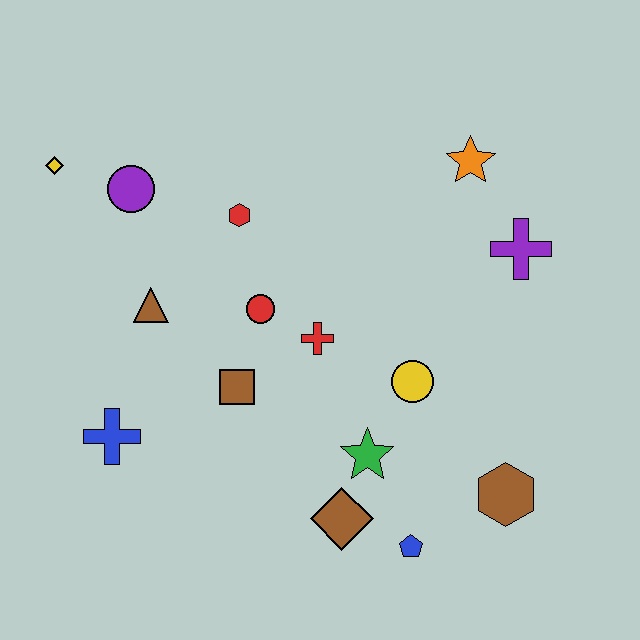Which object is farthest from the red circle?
The brown hexagon is farthest from the red circle.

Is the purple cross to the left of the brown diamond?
No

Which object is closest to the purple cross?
The orange star is closest to the purple cross.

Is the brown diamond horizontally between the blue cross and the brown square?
No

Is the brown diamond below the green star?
Yes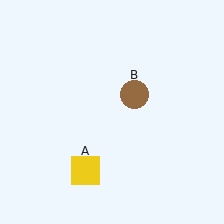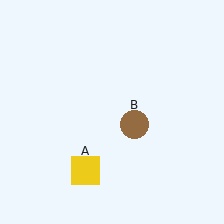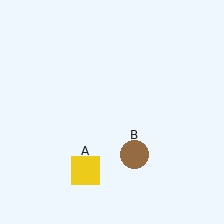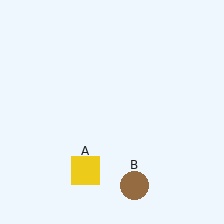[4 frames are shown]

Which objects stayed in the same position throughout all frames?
Yellow square (object A) remained stationary.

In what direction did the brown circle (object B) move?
The brown circle (object B) moved down.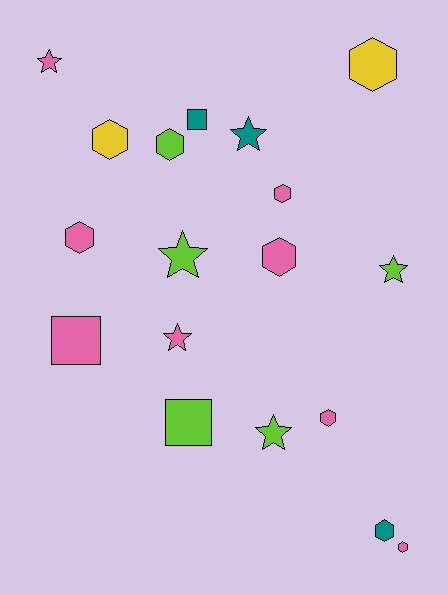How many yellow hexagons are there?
There are 2 yellow hexagons.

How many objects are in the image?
There are 18 objects.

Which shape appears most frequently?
Hexagon, with 9 objects.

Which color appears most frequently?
Pink, with 8 objects.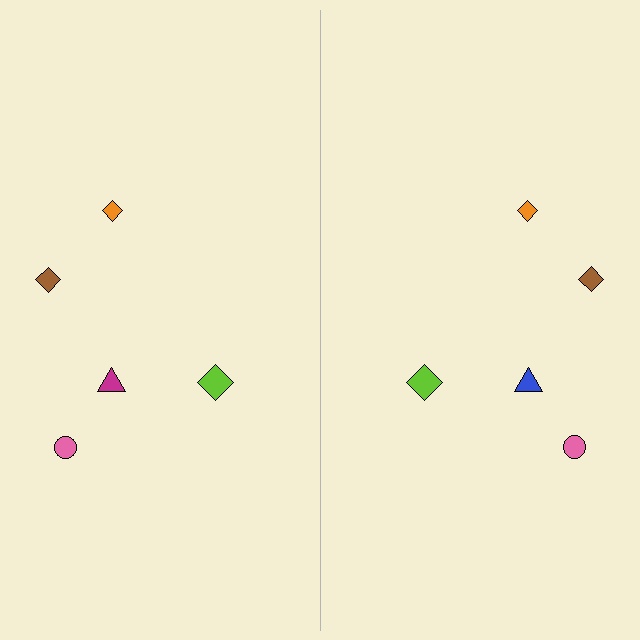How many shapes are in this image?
There are 10 shapes in this image.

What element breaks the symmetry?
The blue triangle on the right side breaks the symmetry — its mirror counterpart is magenta.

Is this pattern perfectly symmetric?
No, the pattern is not perfectly symmetric. The blue triangle on the right side breaks the symmetry — its mirror counterpart is magenta.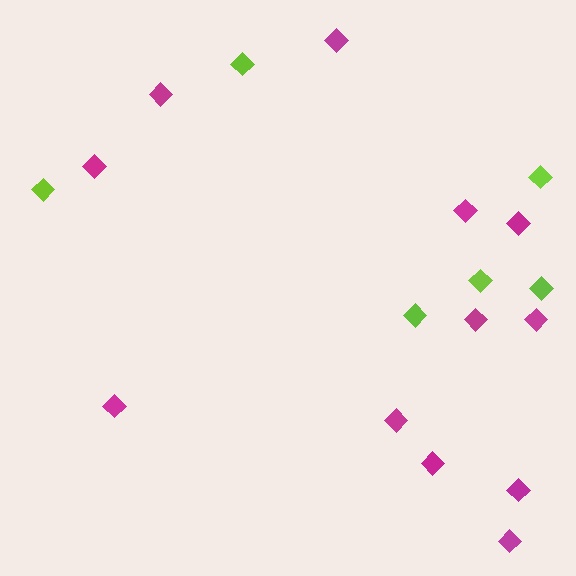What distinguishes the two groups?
There are 2 groups: one group of magenta diamonds (12) and one group of lime diamonds (6).